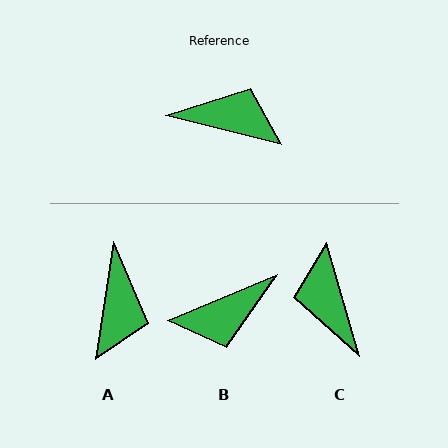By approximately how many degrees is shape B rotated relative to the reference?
Approximately 143 degrees clockwise.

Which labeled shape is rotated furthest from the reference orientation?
B, about 143 degrees away.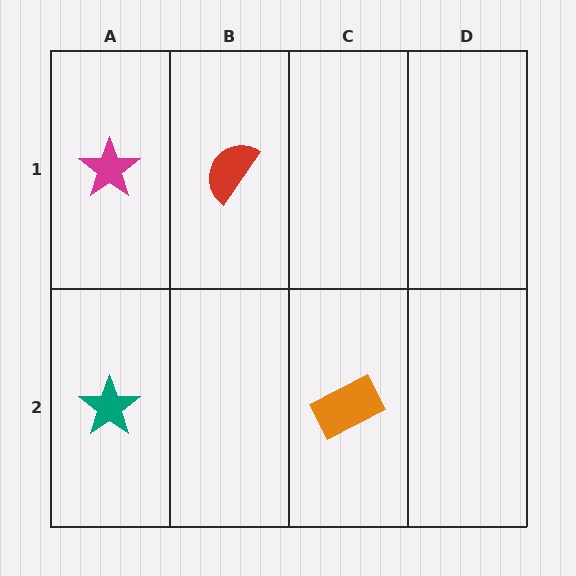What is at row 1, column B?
A red semicircle.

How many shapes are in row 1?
2 shapes.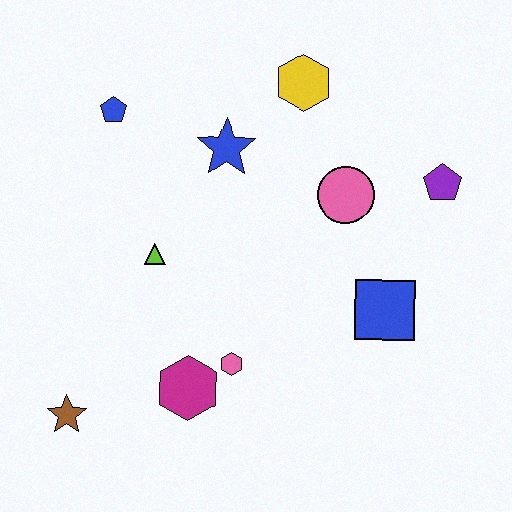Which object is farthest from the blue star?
The brown star is farthest from the blue star.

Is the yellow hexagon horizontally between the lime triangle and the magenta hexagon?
No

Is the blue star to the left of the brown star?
No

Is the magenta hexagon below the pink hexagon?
Yes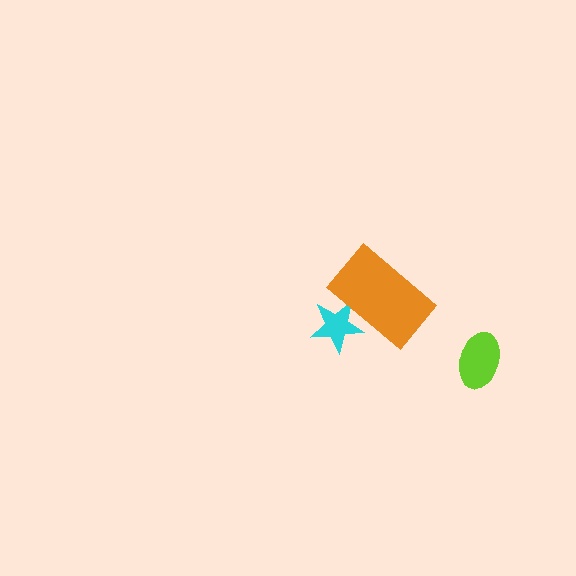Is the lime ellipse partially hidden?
No, no other shape covers it.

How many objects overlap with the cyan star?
1 object overlaps with the cyan star.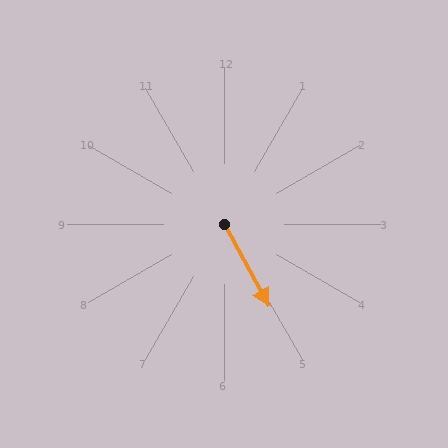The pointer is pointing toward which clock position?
Roughly 5 o'clock.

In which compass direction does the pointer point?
Southeast.